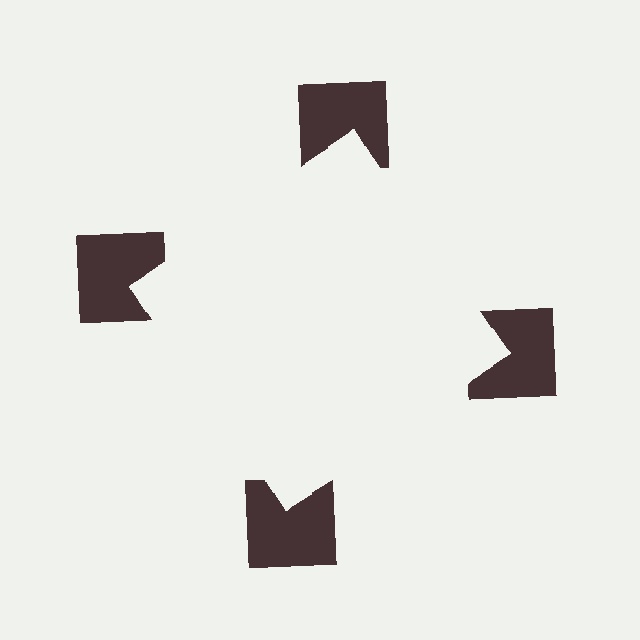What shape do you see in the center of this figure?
An illusory square — its edges are inferred from the aligned wedge cuts in the notched squares, not physically drawn.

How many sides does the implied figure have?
4 sides.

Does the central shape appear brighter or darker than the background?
It typically appears slightly brighter than the background, even though no actual brightness change is drawn.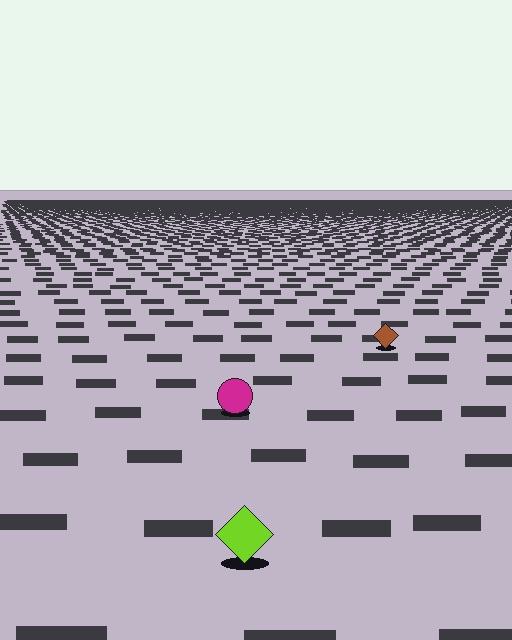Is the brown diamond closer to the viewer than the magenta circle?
No. The magenta circle is closer — you can tell from the texture gradient: the ground texture is coarser near it.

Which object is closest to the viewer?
The lime diamond is closest. The texture marks near it are larger and more spread out.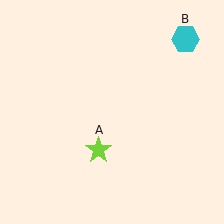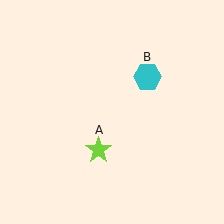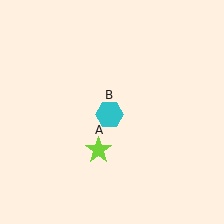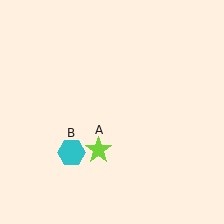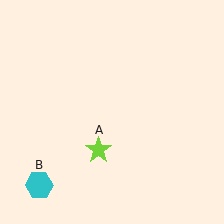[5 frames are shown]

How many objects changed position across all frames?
1 object changed position: cyan hexagon (object B).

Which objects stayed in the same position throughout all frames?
Lime star (object A) remained stationary.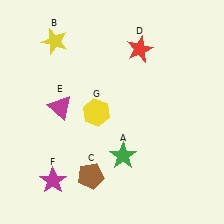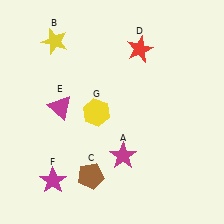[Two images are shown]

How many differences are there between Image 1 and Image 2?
There is 1 difference between the two images.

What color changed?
The star (A) changed from green in Image 1 to magenta in Image 2.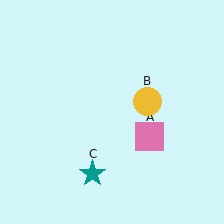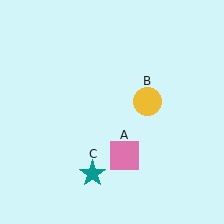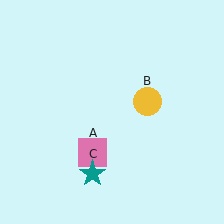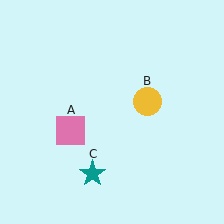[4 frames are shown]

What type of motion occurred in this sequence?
The pink square (object A) rotated clockwise around the center of the scene.